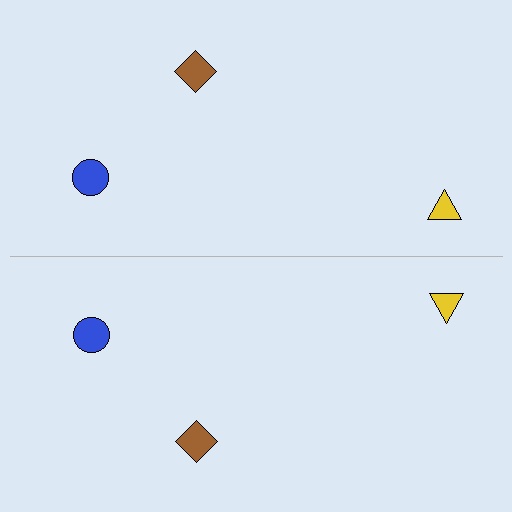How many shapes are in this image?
There are 6 shapes in this image.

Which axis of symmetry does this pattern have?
The pattern has a horizontal axis of symmetry running through the center of the image.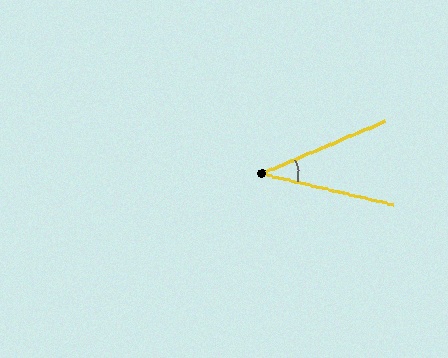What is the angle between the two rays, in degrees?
Approximately 36 degrees.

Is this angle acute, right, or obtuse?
It is acute.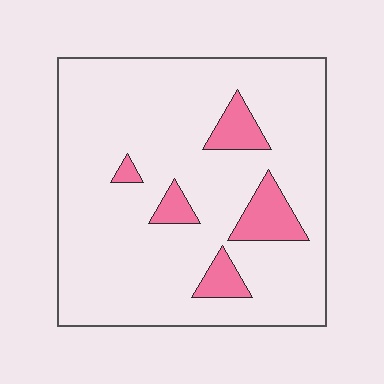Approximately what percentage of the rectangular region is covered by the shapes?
Approximately 10%.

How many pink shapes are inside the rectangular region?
5.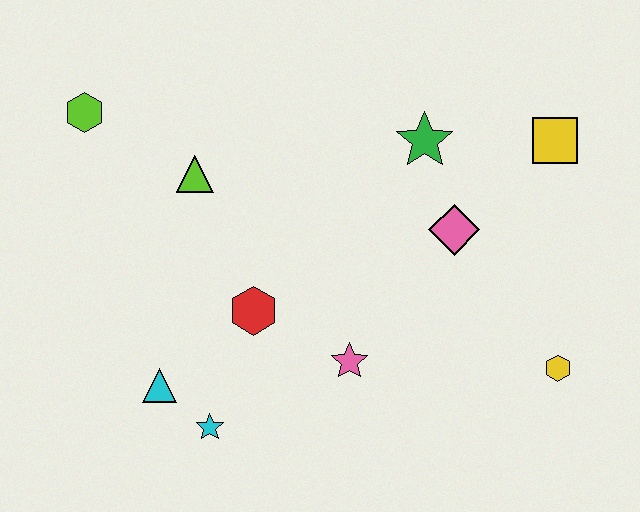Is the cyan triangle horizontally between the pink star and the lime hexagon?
Yes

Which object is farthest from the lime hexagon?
The yellow hexagon is farthest from the lime hexagon.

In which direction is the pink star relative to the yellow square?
The pink star is below the yellow square.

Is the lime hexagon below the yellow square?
No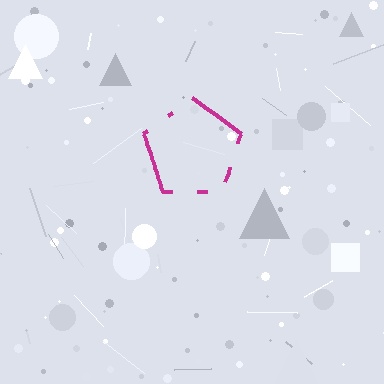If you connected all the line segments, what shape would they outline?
They would outline a pentagon.